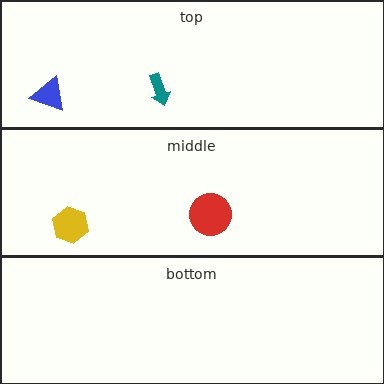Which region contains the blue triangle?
The top region.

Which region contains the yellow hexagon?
The middle region.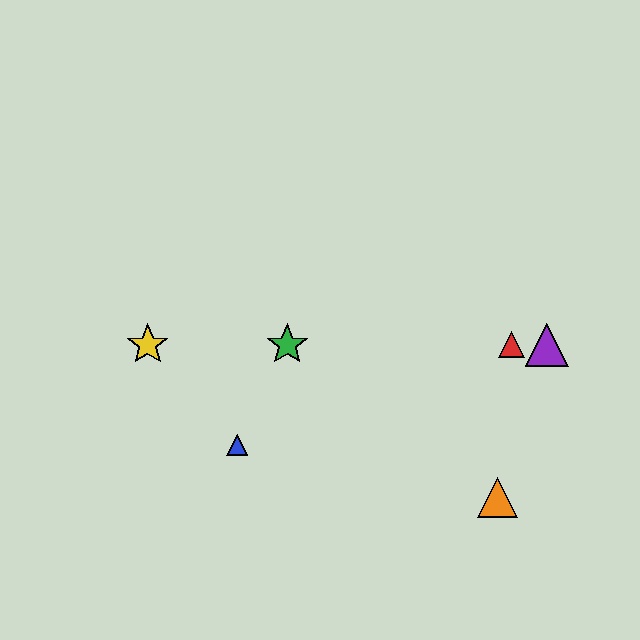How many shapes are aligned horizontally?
4 shapes (the red triangle, the green star, the yellow star, the purple triangle) are aligned horizontally.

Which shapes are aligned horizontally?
The red triangle, the green star, the yellow star, the purple triangle are aligned horizontally.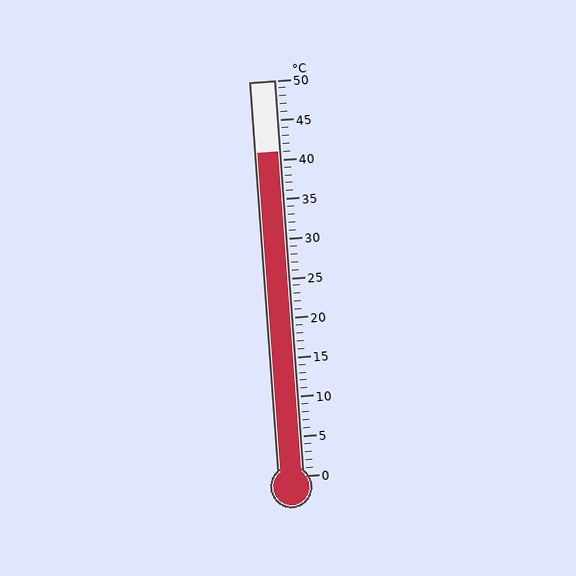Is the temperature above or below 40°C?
The temperature is above 40°C.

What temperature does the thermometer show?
The thermometer shows approximately 41°C.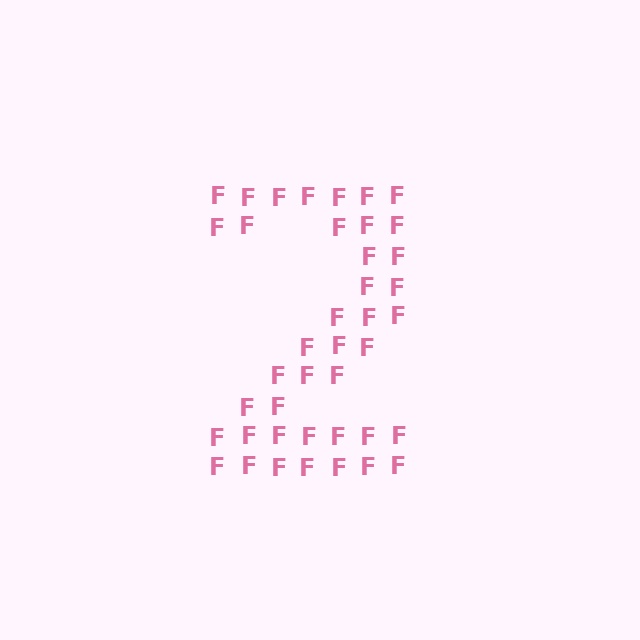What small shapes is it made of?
It is made of small letter F's.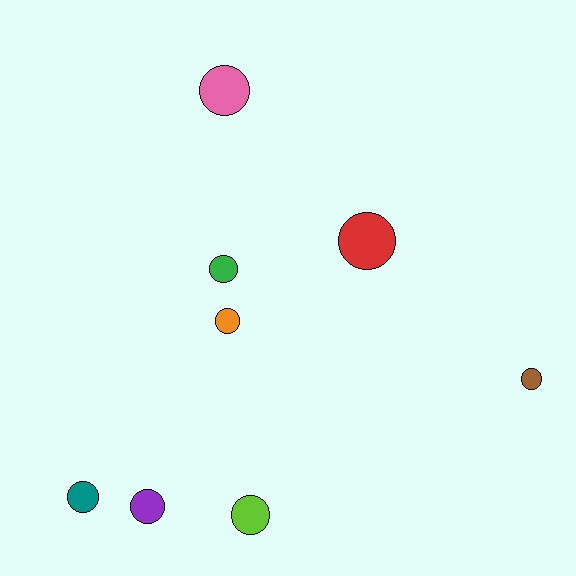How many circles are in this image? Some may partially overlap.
There are 8 circles.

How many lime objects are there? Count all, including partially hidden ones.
There is 1 lime object.